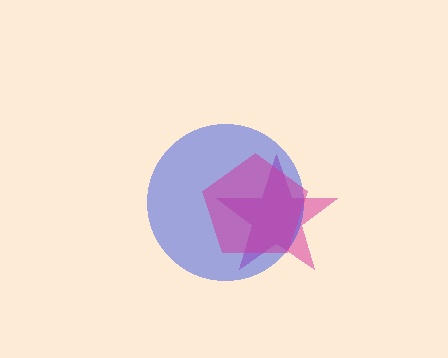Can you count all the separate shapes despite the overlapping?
Yes, there are 3 separate shapes.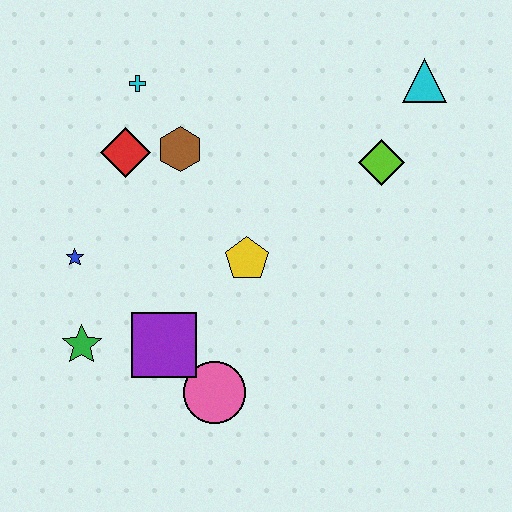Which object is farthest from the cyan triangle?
The green star is farthest from the cyan triangle.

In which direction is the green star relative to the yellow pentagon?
The green star is to the left of the yellow pentagon.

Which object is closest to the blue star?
The green star is closest to the blue star.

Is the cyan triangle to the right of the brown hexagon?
Yes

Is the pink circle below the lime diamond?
Yes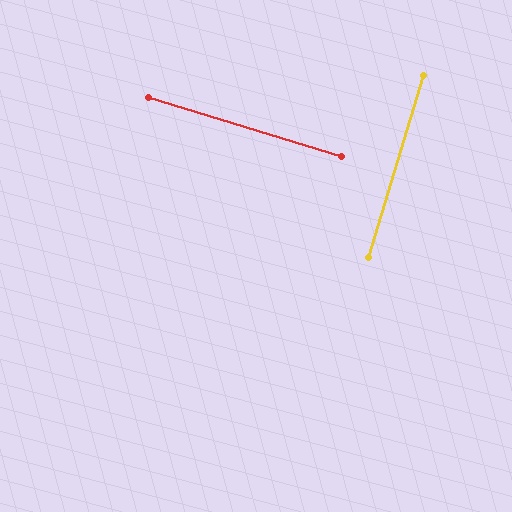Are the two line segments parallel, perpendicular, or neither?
Perpendicular — they meet at approximately 90°.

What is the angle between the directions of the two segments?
Approximately 90 degrees.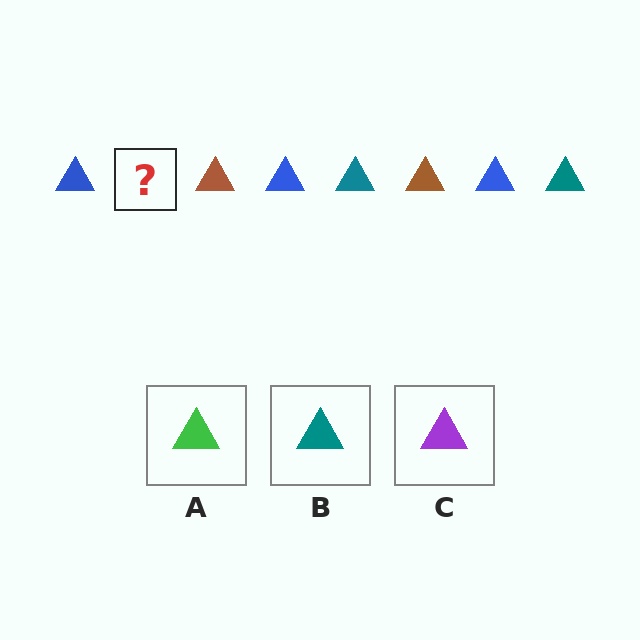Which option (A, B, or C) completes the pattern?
B.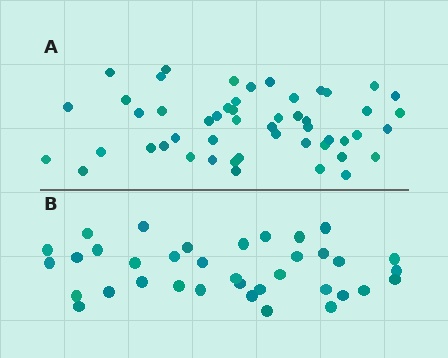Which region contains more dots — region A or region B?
Region A (the top region) has more dots.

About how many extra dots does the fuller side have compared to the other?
Region A has approximately 15 more dots than region B.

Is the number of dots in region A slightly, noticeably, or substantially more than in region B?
Region A has noticeably more, but not dramatically so. The ratio is roughly 1.4 to 1.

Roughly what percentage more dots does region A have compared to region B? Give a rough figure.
About 40% more.